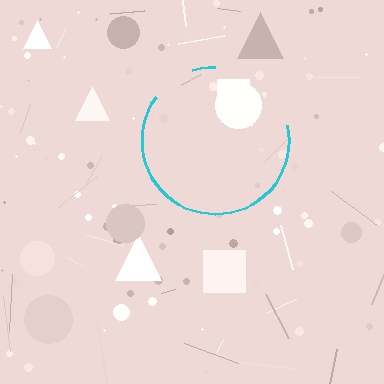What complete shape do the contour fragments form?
The contour fragments form a circle.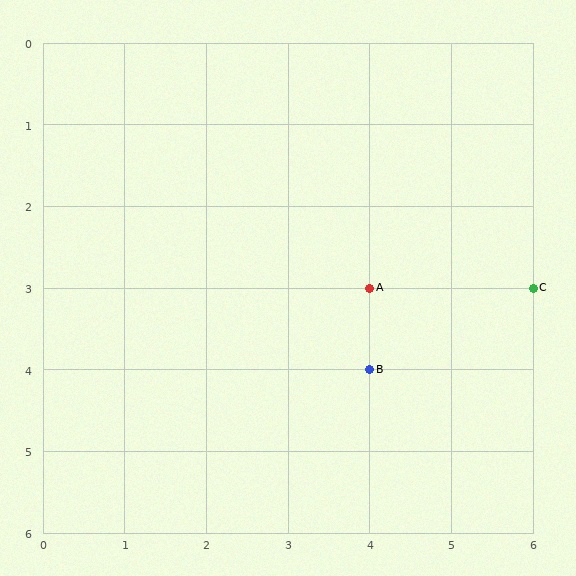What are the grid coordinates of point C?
Point C is at grid coordinates (6, 3).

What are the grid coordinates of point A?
Point A is at grid coordinates (4, 3).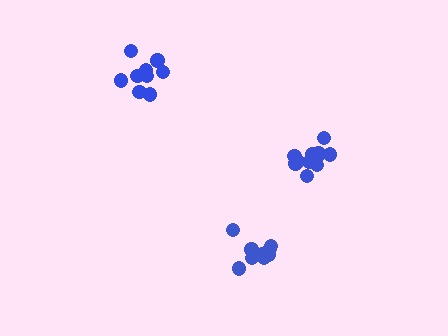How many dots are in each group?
Group 1: 10 dots, Group 2: 9 dots, Group 3: 11 dots (30 total).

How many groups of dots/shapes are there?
There are 3 groups.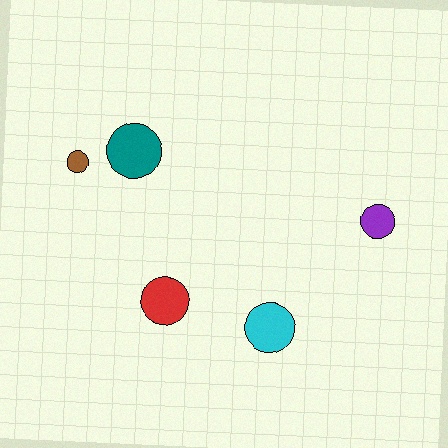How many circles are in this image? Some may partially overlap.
There are 5 circles.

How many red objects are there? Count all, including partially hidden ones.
There is 1 red object.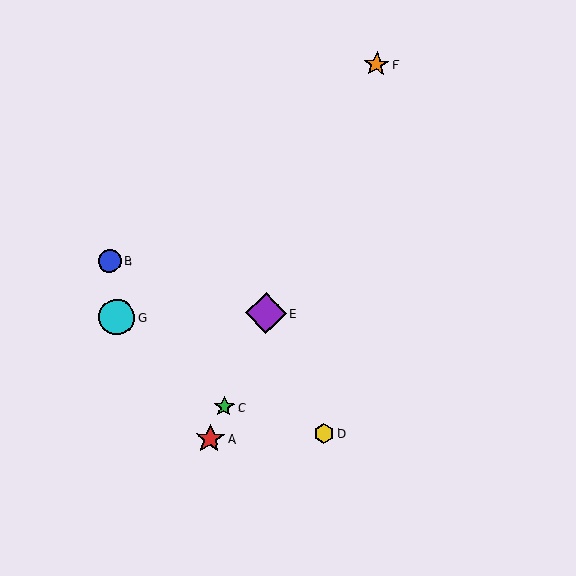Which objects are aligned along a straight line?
Objects A, C, E, F are aligned along a straight line.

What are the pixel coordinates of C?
Object C is at (224, 407).